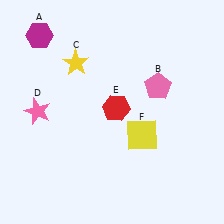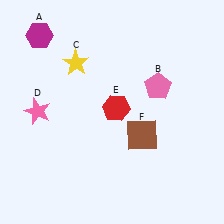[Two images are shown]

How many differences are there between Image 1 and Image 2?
There is 1 difference between the two images.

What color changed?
The square (F) changed from yellow in Image 1 to brown in Image 2.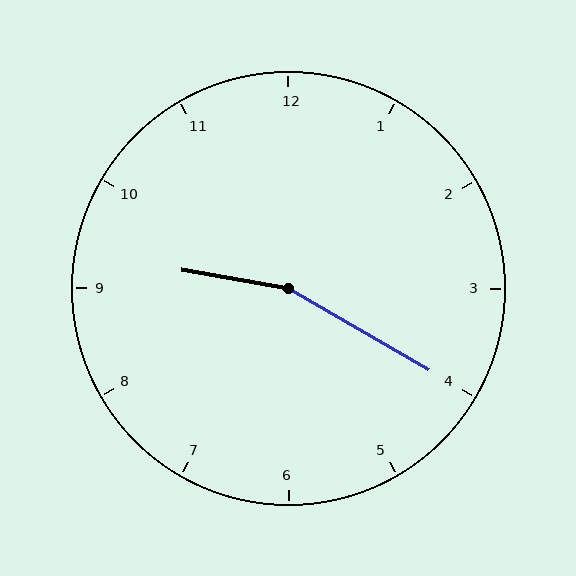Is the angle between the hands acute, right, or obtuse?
It is obtuse.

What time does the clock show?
9:20.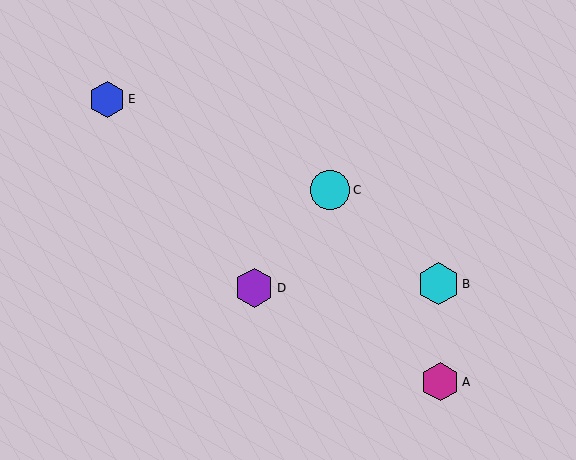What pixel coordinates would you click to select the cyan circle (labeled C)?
Click at (330, 190) to select the cyan circle C.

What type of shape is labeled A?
Shape A is a magenta hexagon.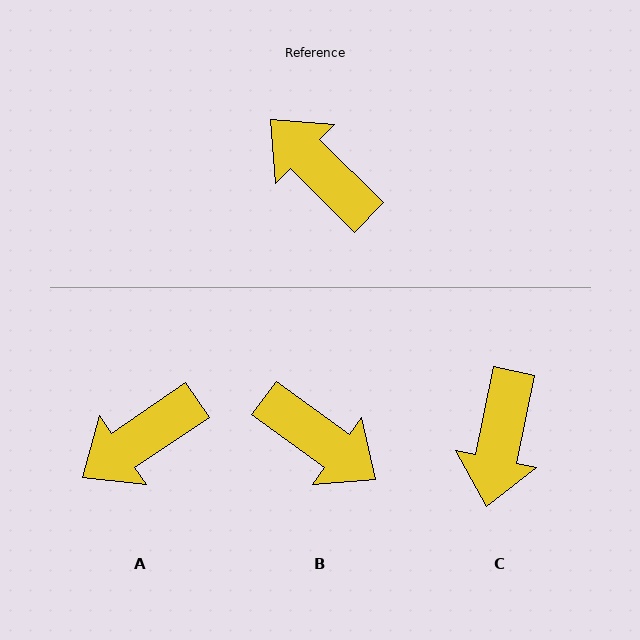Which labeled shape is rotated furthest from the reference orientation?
B, about 171 degrees away.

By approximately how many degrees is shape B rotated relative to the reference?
Approximately 171 degrees clockwise.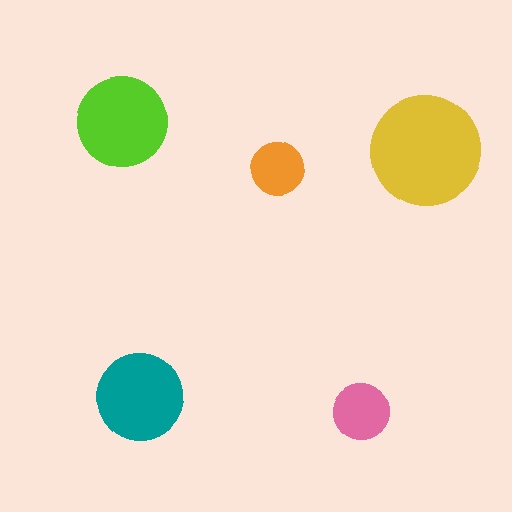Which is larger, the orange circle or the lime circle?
The lime one.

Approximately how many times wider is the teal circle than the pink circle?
About 1.5 times wider.